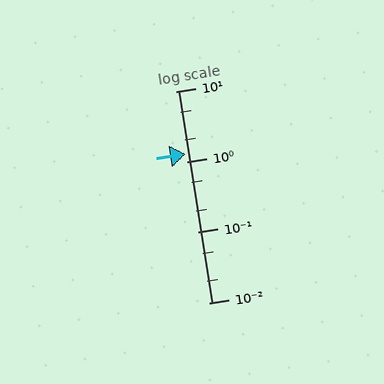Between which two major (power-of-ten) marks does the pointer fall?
The pointer is between 1 and 10.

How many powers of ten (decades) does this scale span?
The scale spans 3 decades, from 0.01 to 10.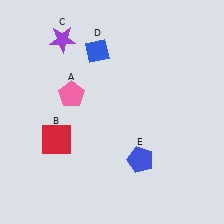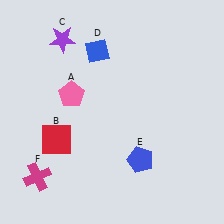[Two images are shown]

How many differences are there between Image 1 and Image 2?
There is 1 difference between the two images.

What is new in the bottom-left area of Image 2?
A magenta cross (F) was added in the bottom-left area of Image 2.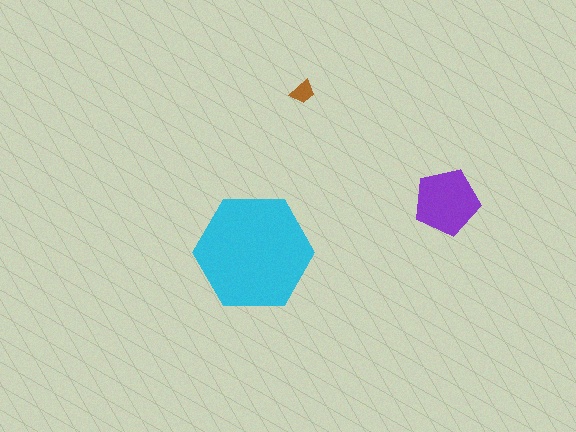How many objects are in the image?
There are 3 objects in the image.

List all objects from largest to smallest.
The cyan hexagon, the purple pentagon, the brown trapezoid.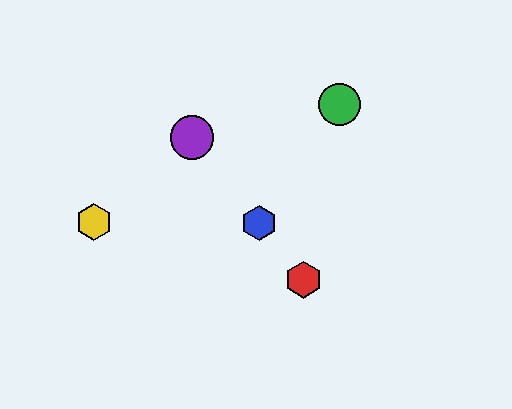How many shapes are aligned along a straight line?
3 shapes (the red hexagon, the blue hexagon, the purple circle) are aligned along a straight line.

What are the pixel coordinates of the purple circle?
The purple circle is at (192, 138).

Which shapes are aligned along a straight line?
The red hexagon, the blue hexagon, the purple circle are aligned along a straight line.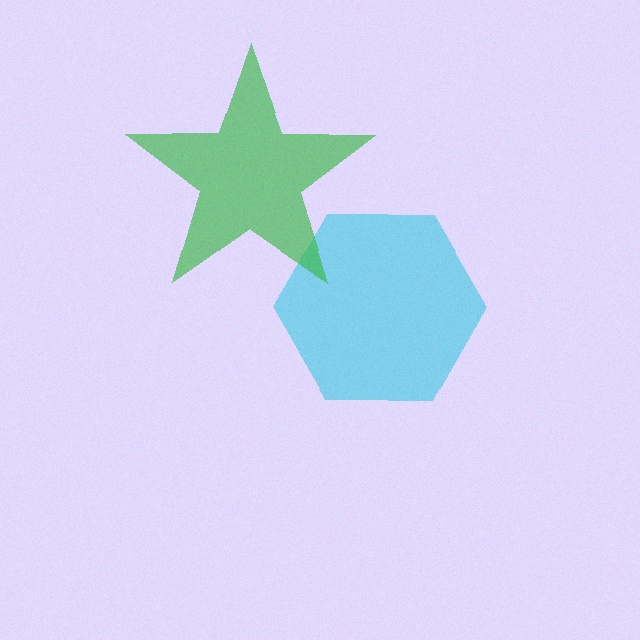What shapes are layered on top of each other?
The layered shapes are: a cyan hexagon, a green star.